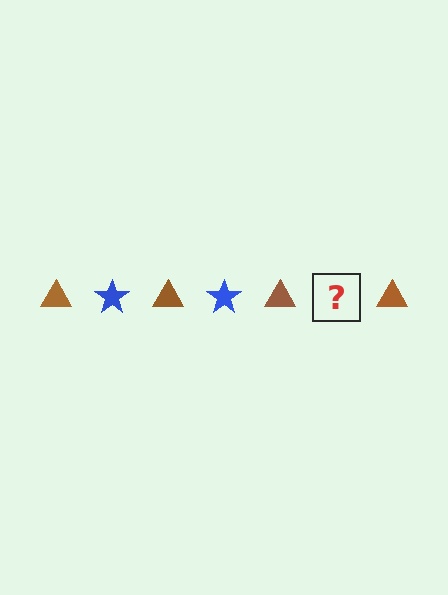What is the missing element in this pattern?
The missing element is a blue star.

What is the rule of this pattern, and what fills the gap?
The rule is that the pattern alternates between brown triangle and blue star. The gap should be filled with a blue star.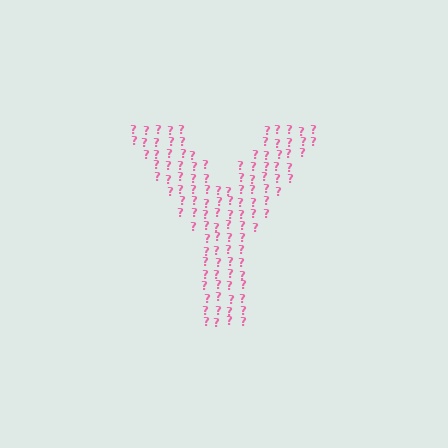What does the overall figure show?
The overall figure shows the letter Y.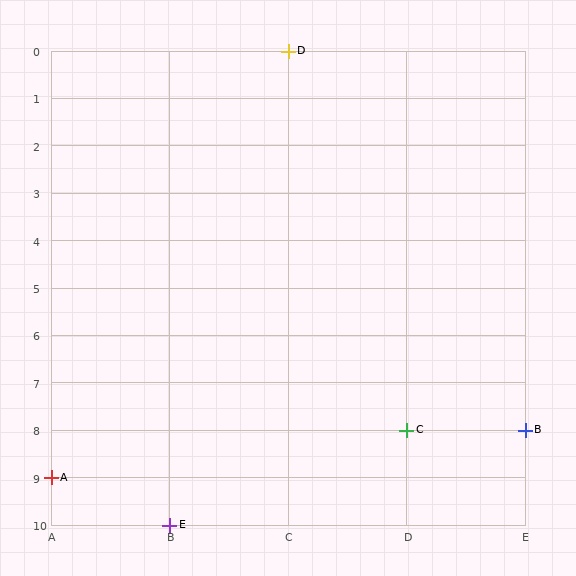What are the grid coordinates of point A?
Point A is at grid coordinates (A, 9).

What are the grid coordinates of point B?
Point B is at grid coordinates (E, 8).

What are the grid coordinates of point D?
Point D is at grid coordinates (C, 0).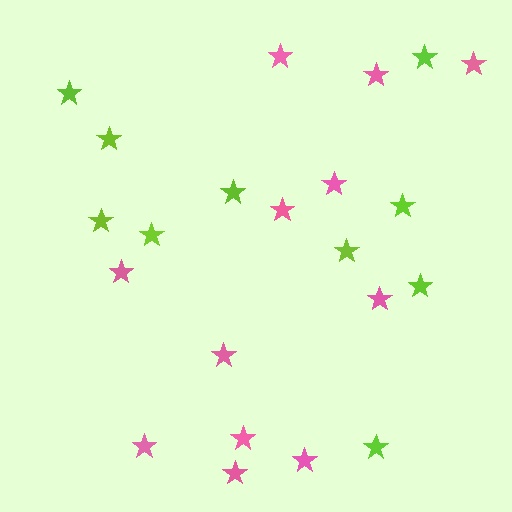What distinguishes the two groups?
There are 2 groups: one group of lime stars (10) and one group of pink stars (12).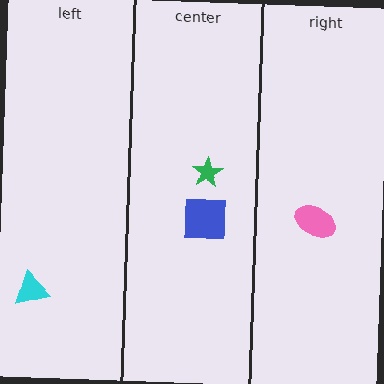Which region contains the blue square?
The center region.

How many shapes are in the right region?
1.